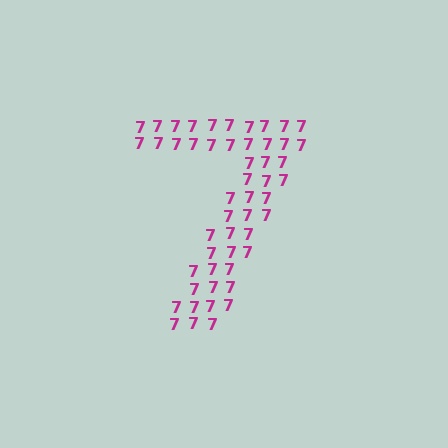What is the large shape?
The large shape is the digit 7.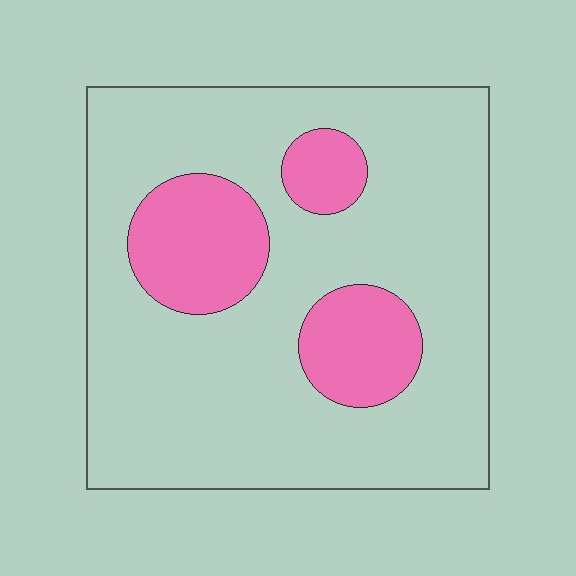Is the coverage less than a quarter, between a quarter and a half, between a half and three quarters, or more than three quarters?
Less than a quarter.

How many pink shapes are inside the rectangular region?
3.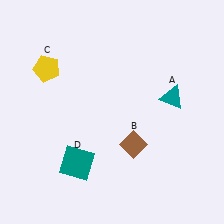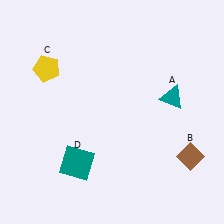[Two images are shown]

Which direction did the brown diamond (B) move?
The brown diamond (B) moved right.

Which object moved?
The brown diamond (B) moved right.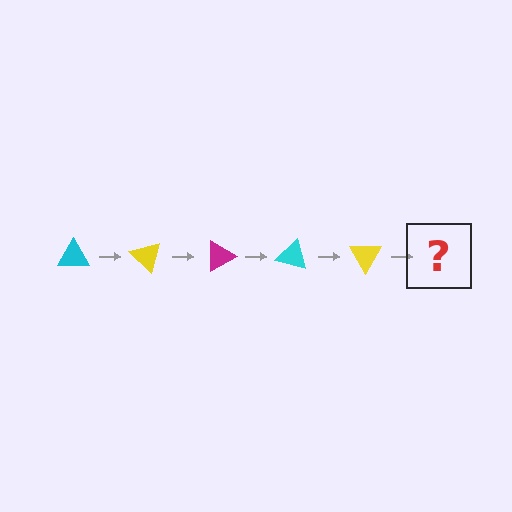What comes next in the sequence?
The next element should be a magenta triangle, rotated 225 degrees from the start.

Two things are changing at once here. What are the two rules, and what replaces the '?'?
The two rules are that it rotates 45 degrees each step and the color cycles through cyan, yellow, and magenta. The '?' should be a magenta triangle, rotated 225 degrees from the start.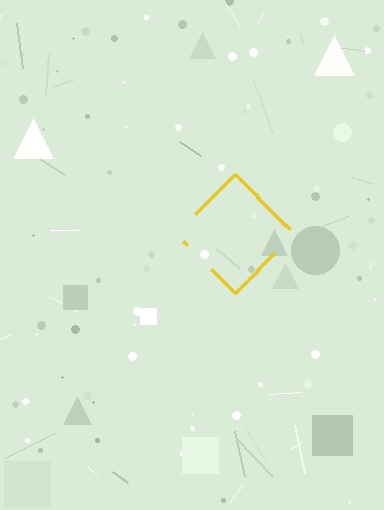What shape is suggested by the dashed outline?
The dashed outline suggests a diamond.